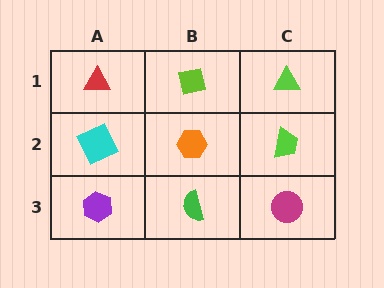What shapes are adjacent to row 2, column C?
A lime triangle (row 1, column C), a magenta circle (row 3, column C), an orange hexagon (row 2, column B).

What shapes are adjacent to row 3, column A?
A cyan square (row 2, column A), a green semicircle (row 3, column B).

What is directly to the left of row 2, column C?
An orange hexagon.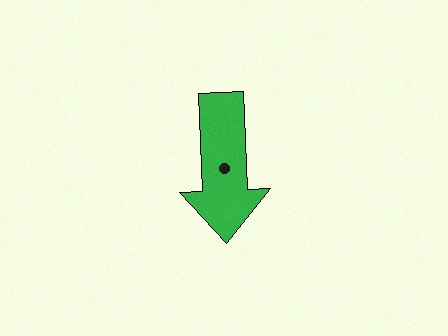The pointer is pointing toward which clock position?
Roughly 6 o'clock.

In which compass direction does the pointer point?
South.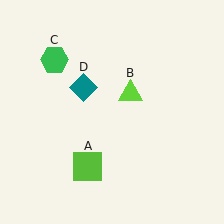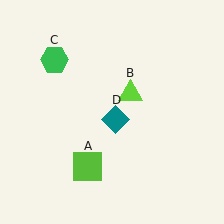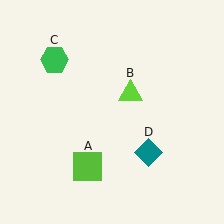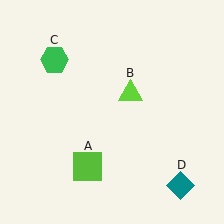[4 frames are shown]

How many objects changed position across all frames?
1 object changed position: teal diamond (object D).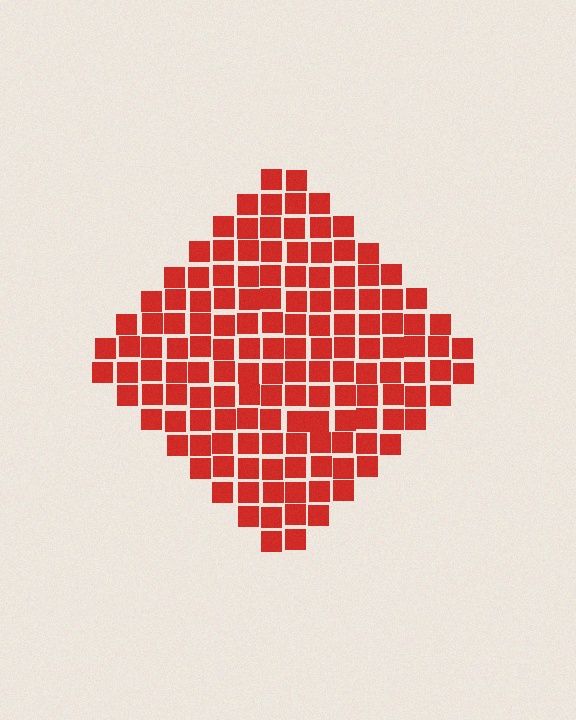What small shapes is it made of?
It is made of small squares.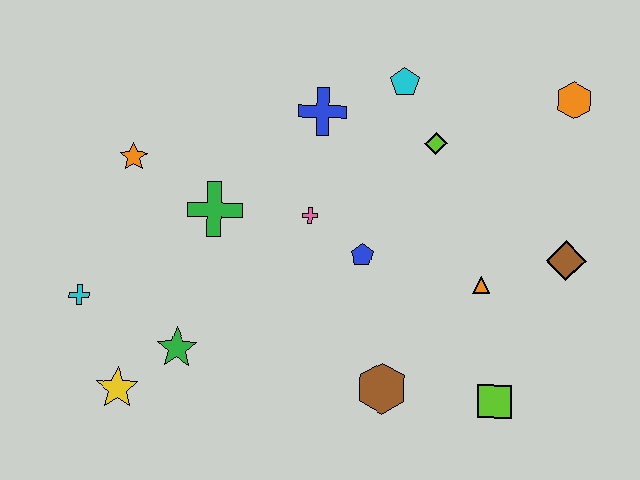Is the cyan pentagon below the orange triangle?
No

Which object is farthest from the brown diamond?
The cyan cross is farthest from the brown diamond.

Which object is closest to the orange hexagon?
The lime diamond is closest to the orange hexagon.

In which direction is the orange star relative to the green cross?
The orange star is to the left of the green cross.